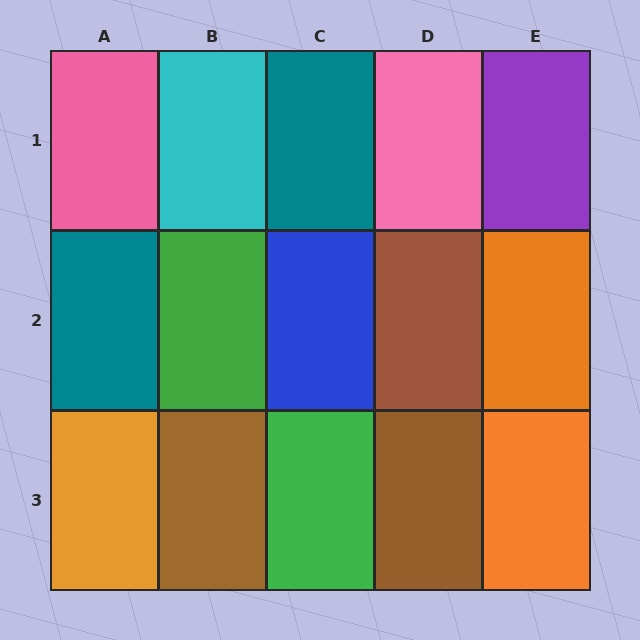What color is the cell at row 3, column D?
Brown.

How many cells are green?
2 cells are green.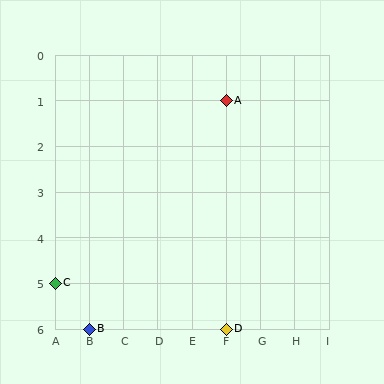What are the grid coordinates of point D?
Point D is at grid coordinates (F, 6).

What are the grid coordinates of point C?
Point C is at grid coordinates (A, 5).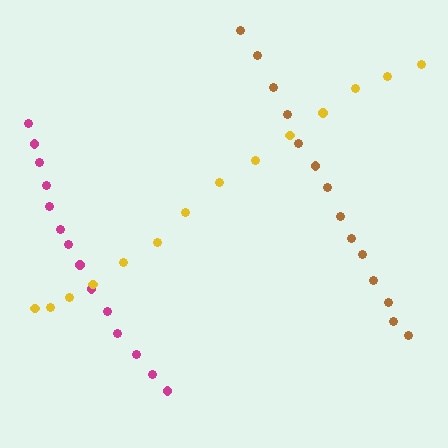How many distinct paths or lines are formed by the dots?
There are 3 distinct paths.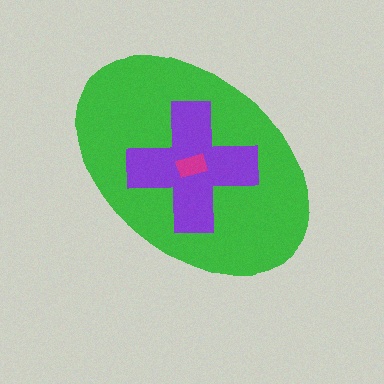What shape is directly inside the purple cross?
The magenta rectangle.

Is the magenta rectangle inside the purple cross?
Yes.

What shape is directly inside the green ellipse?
The purple cross.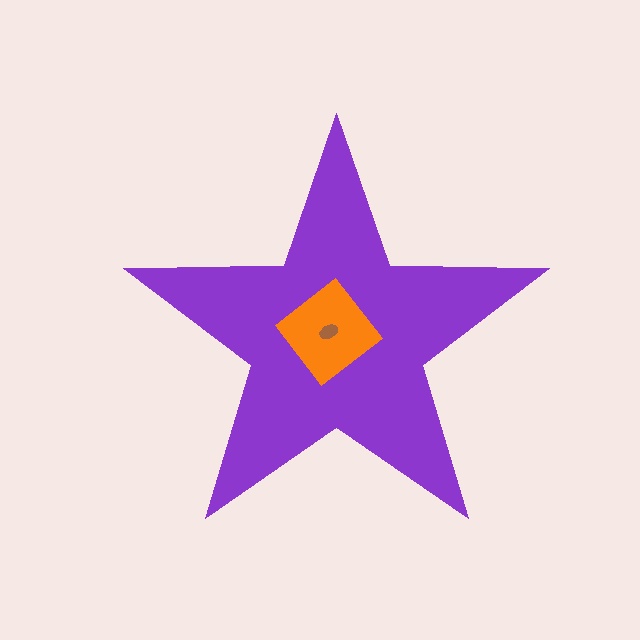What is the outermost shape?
The purple star.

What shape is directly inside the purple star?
The orange diamond.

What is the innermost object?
The brown ellipse.